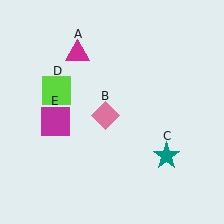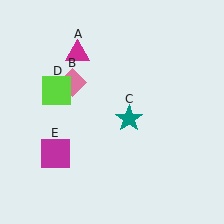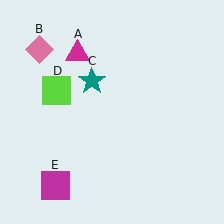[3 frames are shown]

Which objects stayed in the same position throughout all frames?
Magenta triangle (object A) and lime square (object D) remained stationary.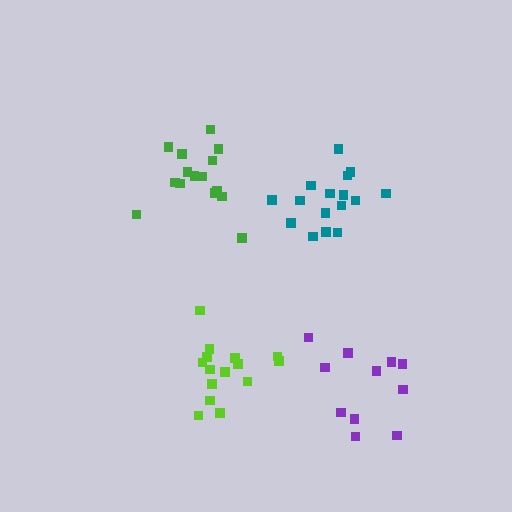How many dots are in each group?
Group 1: 16 dots, Group 2: 11 dots, Group 3: 15 dots, Group 4: 16 dots (58 total).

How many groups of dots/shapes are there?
There are 4 groups.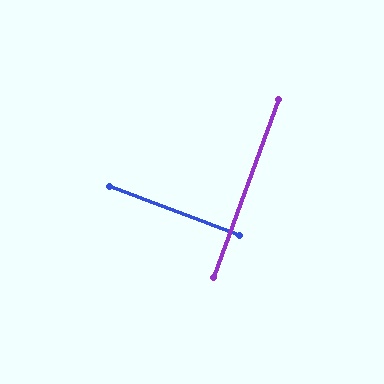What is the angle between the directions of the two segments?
Approximately 89 degrees.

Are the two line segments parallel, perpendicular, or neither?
Perpendicular — they meet at approximately 89°.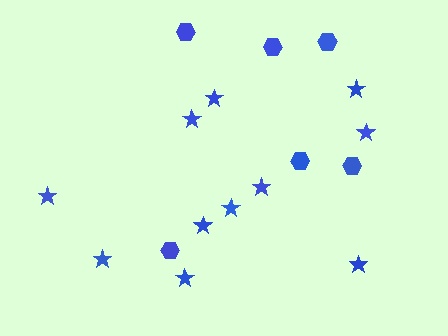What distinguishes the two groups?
There are 2 groups: one group of stars (11) and one group of hexagons (6).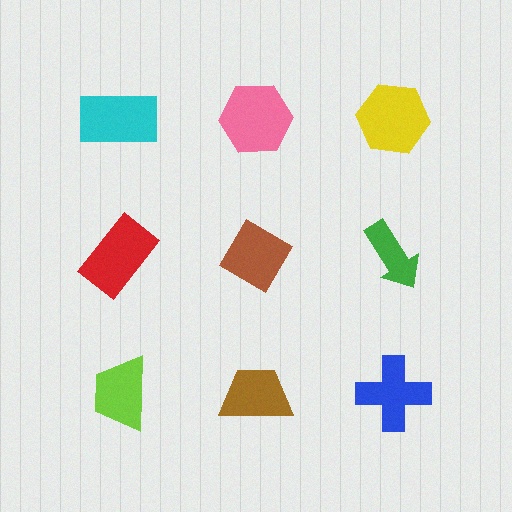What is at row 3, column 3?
A blue cross.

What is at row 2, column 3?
A green arrow.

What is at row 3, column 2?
A brown trapezoid.